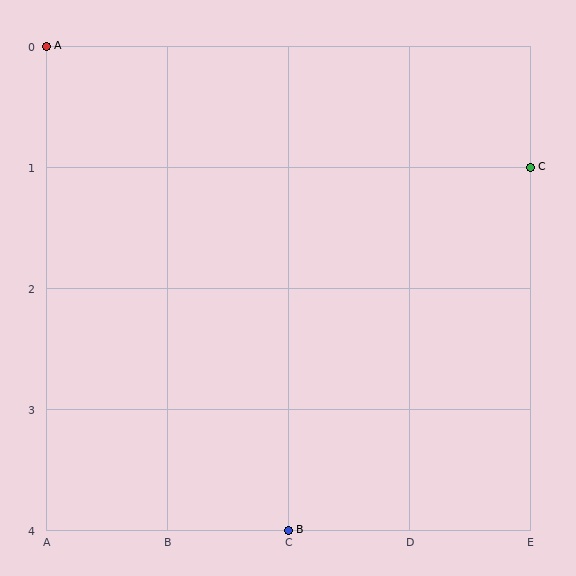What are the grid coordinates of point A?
Point A is at grid coordinates (A, 0).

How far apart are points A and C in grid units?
Points A and C are 4 columns and 1 row apart (about 4.1 grid units diagonally).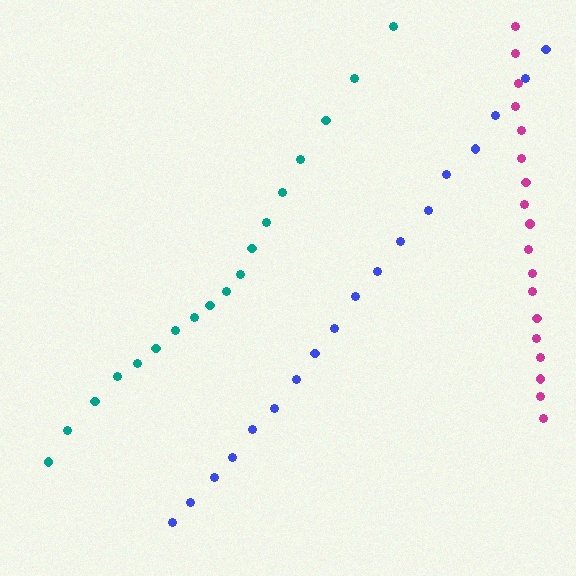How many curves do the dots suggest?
There are 3 distinct paths.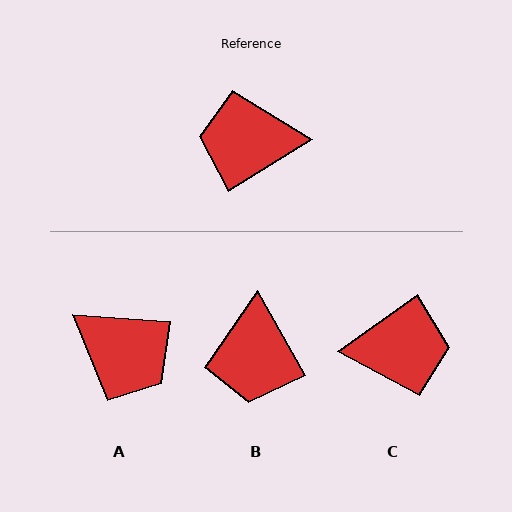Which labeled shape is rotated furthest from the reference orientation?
C, about 177 degrees away.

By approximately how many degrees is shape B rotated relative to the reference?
Approximately 87 degrees counter-clockwise.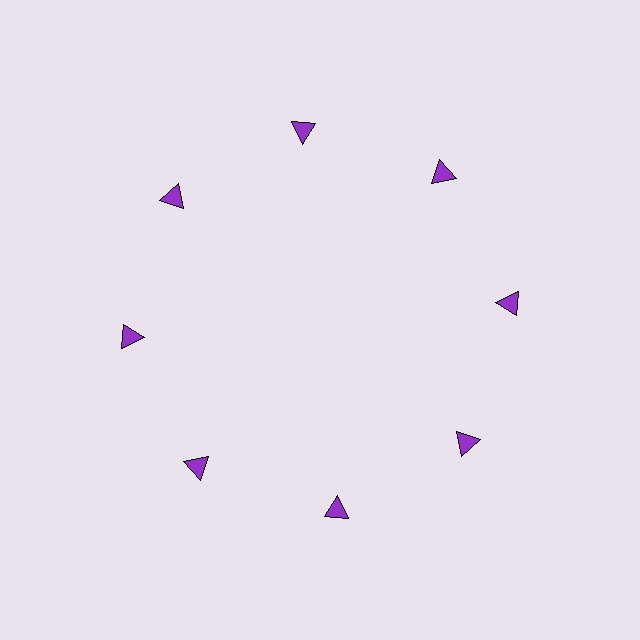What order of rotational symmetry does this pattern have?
This pattern has 8-fold rotational symmetry.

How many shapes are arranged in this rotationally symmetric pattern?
There are 8 shapes, arranged in 8 groups of 1.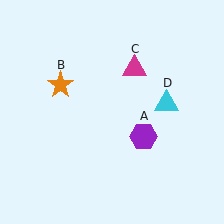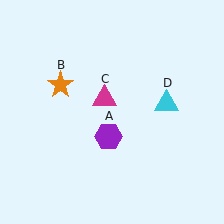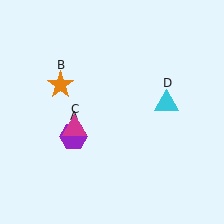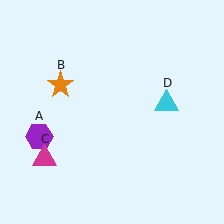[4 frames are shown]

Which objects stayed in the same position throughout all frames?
Orange star (object B) and cyan triangle (object D) remained stationary.